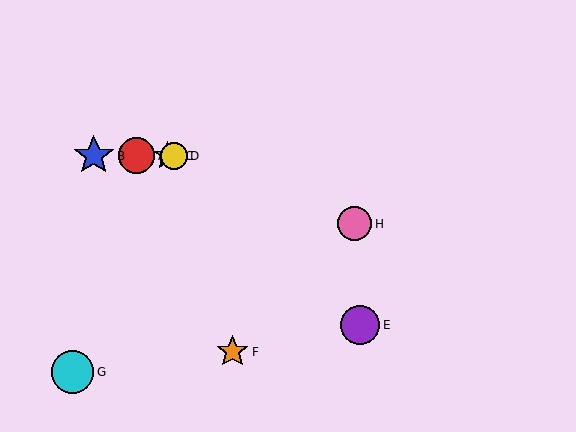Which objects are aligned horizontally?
Objects A, B, C, D are aligned horizontally.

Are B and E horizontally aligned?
No, B is at y≈156 and E is at y≈325.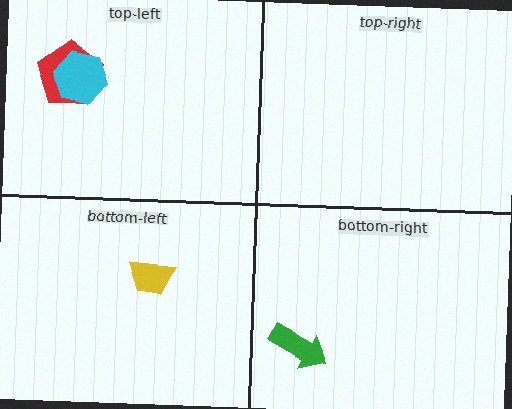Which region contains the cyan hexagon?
The top-left region.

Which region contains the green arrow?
The bottom-right region.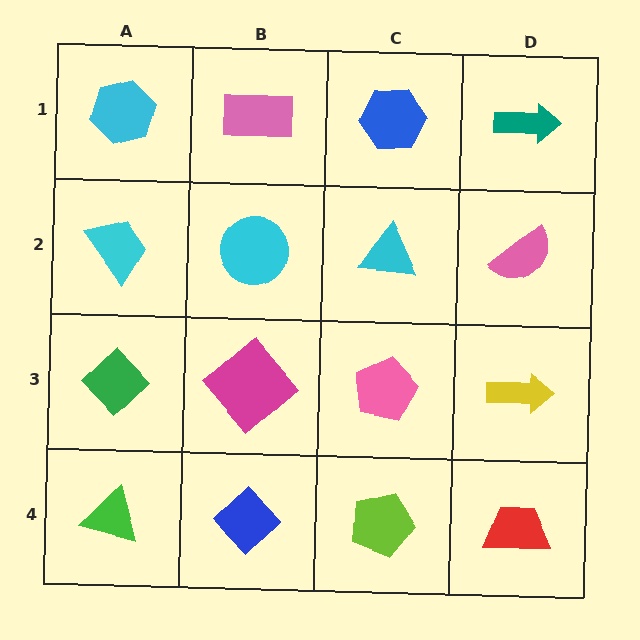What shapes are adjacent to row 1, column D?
A pink semicircle (row 2, column D), a blue hexagon (row 1, column C).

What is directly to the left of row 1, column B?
A cyan hexagon.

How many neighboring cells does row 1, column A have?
2.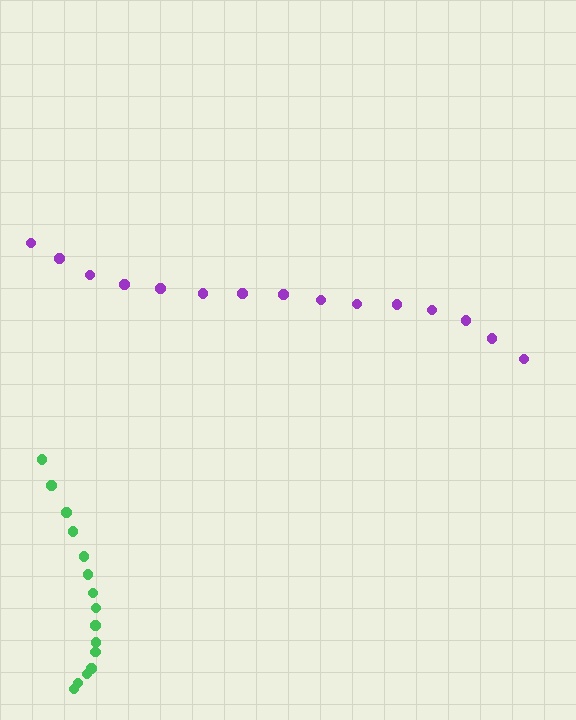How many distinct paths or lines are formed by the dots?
There are 2 distinct paths.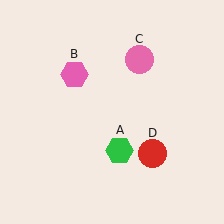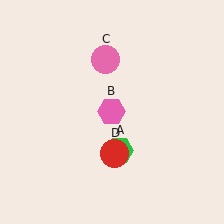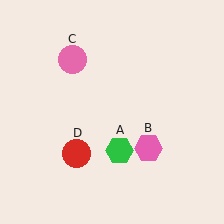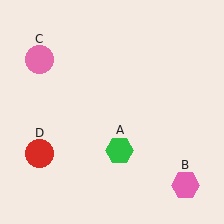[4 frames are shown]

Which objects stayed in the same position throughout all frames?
Green hexagon (object A) remained stationary.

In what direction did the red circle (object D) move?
The red circle (object D) moved left.